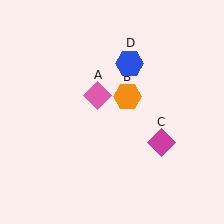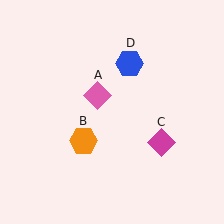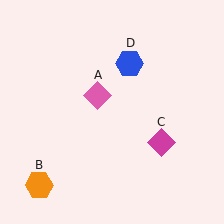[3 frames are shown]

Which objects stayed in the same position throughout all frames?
Pink diamond (object A) and magenta diamond (object C) and blue hexagon (object D) remained stationary.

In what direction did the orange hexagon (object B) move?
The orange hexagon (object B) moved down and to the left.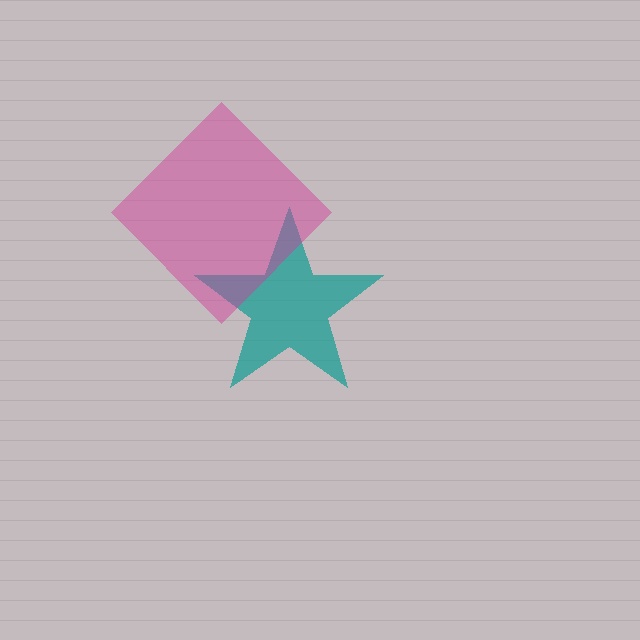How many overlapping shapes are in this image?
There are 2 overlapping shapes in the image.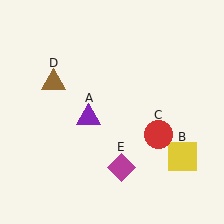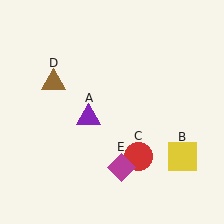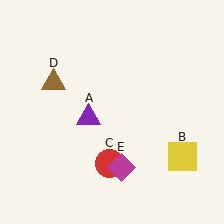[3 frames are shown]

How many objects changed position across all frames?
1 object changed position: red circle (object C).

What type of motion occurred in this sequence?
The red circle (object C) rotated clockwise around the center of the scene.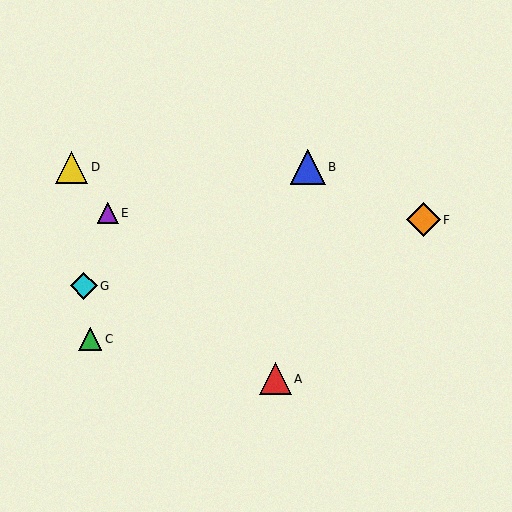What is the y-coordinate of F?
Object F is at y≈220.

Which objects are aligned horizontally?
Objects B, D are aligned horizontally.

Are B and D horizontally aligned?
Yes, both are at y≈167.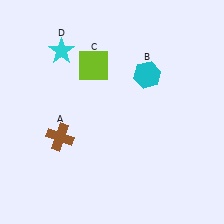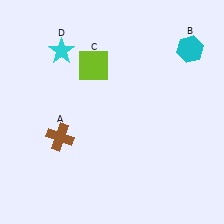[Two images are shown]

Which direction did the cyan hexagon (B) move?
The cyan hexagon (B) moved right.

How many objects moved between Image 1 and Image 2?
1 object moved between the two images.